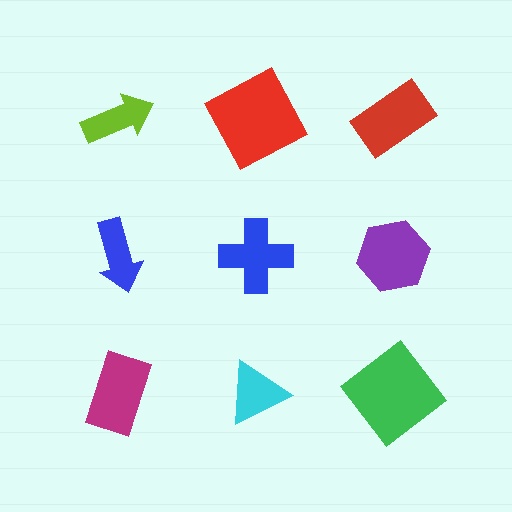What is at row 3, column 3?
A green diamond.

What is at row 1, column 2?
A red square.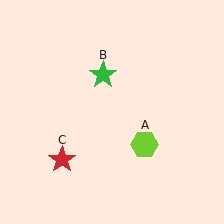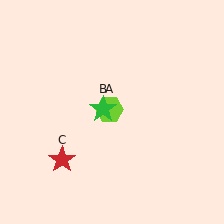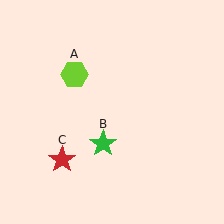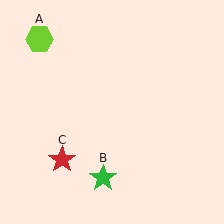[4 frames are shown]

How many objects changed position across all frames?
2 objects changed position: lime hexagon (object A), green star (object B).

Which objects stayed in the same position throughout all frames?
Red star (object C) remained stationary.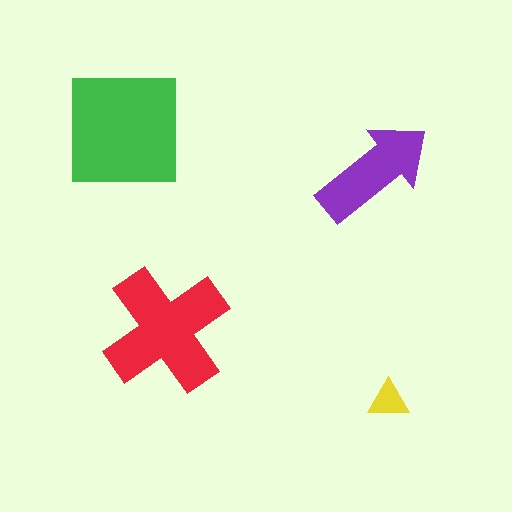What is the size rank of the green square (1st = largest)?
1st.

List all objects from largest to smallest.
The green square, the red cross, the purple arrow, the yellow triangle.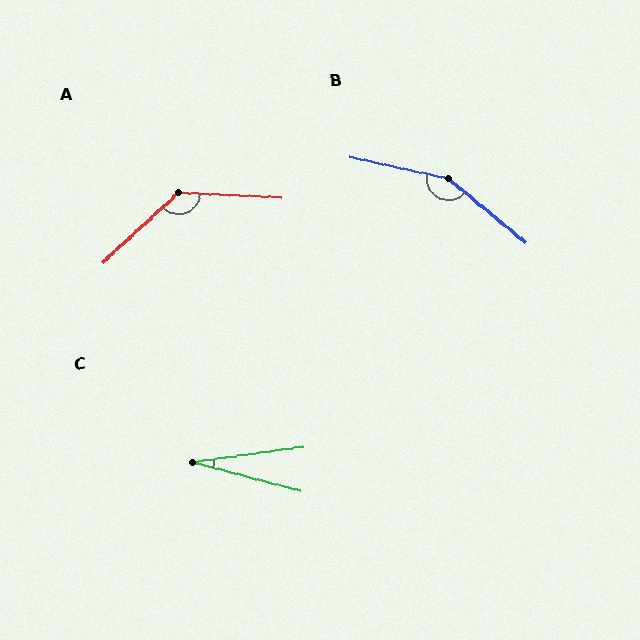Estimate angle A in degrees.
Approximately 134 degrees.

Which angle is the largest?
B, at approximately 153 degrees.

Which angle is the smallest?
C, at approximately 23 degrees.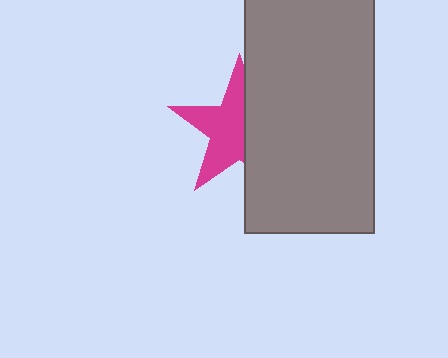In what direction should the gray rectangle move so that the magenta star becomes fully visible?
The gray rectangle should move right. That is the shortest direction to clear the overlap and leave the magenta star fully visible.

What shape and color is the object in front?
The object in front is a gray rectangle.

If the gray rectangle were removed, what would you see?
You would see the complete magenta star.